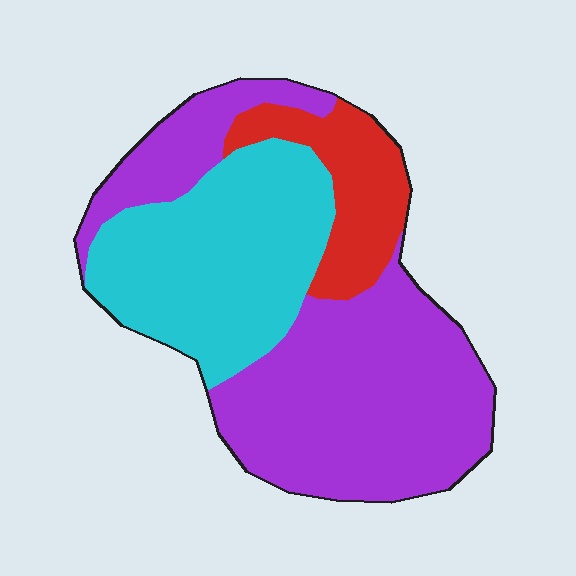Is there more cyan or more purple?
Purple.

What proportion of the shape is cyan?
Cyan covers around 35% of the shape.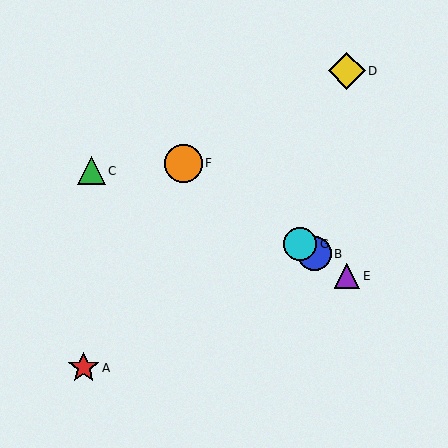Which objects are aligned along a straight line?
Objects B, E, F, G are aligned along a straight line.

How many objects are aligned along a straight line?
4 objects (B, E, F, G) are aligned along a straight line.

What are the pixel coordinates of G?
Object G is at (300, 244).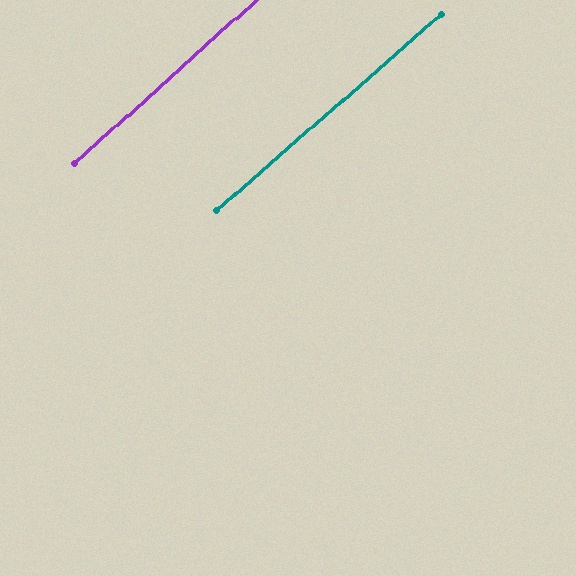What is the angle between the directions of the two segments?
Approximately 1 degree.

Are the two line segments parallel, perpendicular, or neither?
Parallel — their directions differ by only 0.9°.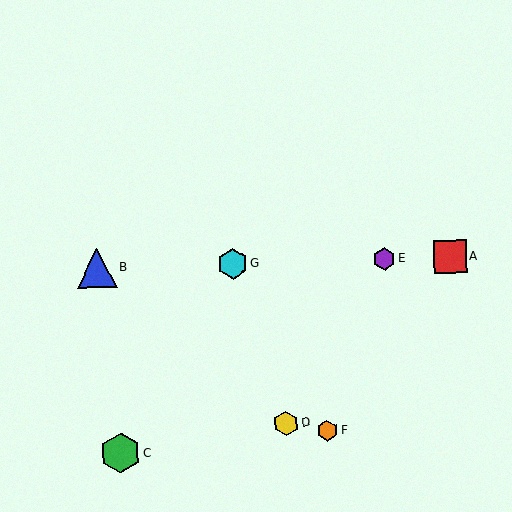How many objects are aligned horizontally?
4 objects (A, B, E, G) are aligned horizontally.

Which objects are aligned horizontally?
Objects A, B, E, G are aligned horizontally.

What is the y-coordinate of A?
Object A is at y≈257.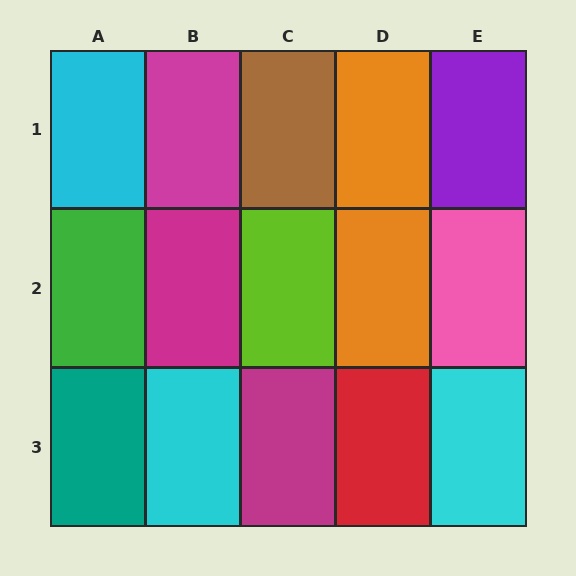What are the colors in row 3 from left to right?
Teal, cyan, magenta, red, cyan.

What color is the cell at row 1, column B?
Magenta.